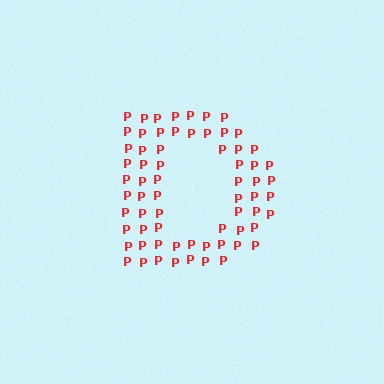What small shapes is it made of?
It is made of small letter P's.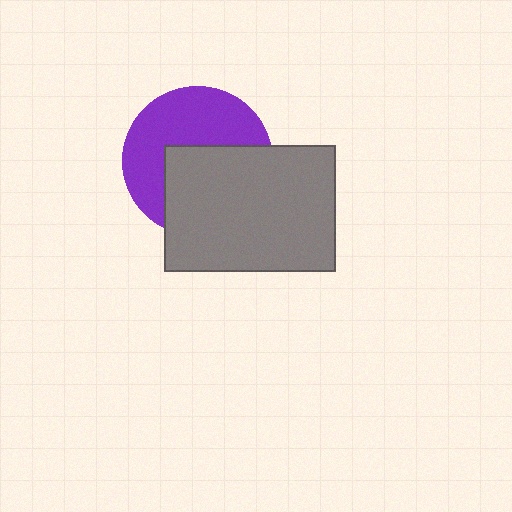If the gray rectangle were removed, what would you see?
You would see the complete purple circle.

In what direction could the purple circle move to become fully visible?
The purple circle could move up. That would shift it out from behind the gray rectangle entirely.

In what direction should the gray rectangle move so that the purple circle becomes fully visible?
The gray rectangle should move down. That is the shortest direction to clear the overlap and leave the purple circle fully visible.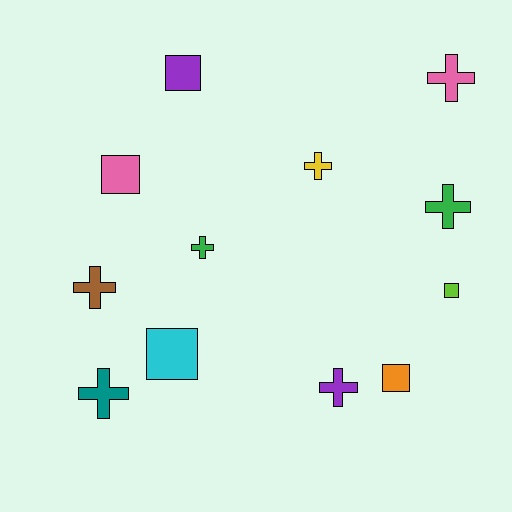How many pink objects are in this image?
There are 2 pink objects.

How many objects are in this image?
There are 12 objects.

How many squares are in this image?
There are 5 squares.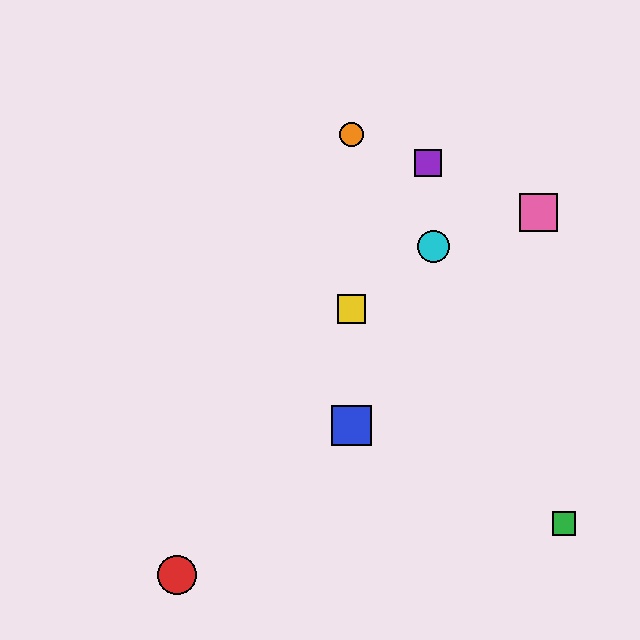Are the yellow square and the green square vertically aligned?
No, the yellow square is at x≈351 and the green square is at x≈564.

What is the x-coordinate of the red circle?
The red circle is at x≈177.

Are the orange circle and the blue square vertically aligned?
Yes, both are at x≈351.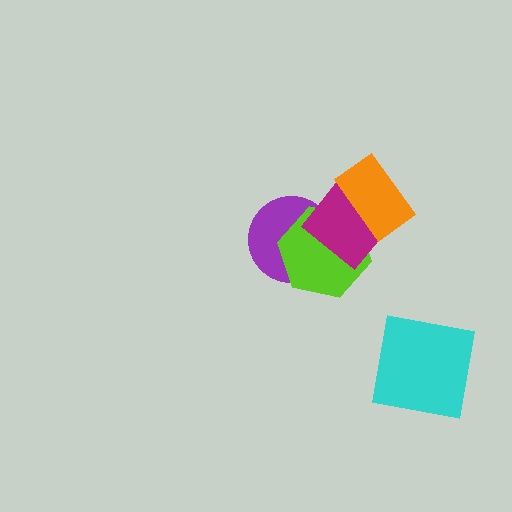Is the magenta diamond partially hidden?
Yes, it is partially covered by another shape.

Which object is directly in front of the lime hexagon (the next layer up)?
The magenta diamond is directly in front of the lime hexagon.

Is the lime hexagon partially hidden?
Yes, it is partially covered by another shape.